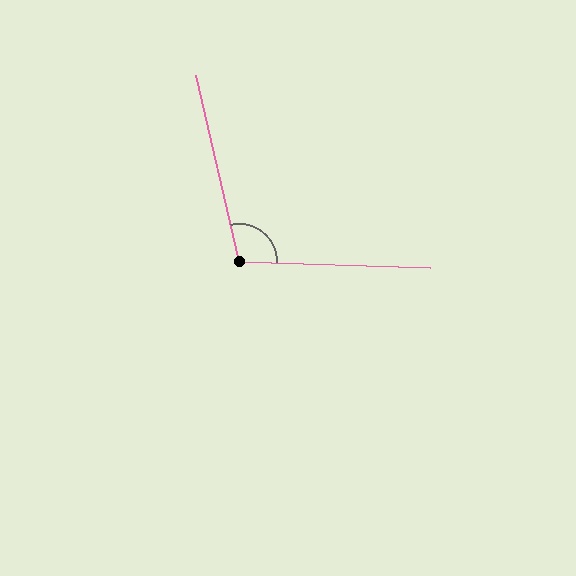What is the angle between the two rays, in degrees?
Approximately 104 degrees.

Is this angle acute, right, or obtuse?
It is obtuse.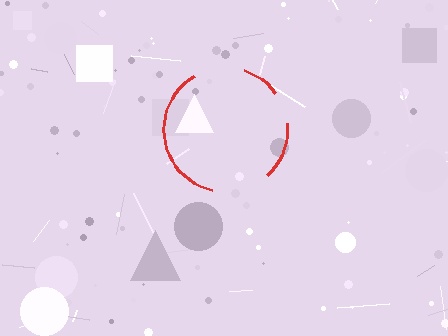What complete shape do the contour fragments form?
The contour fragments form a circle.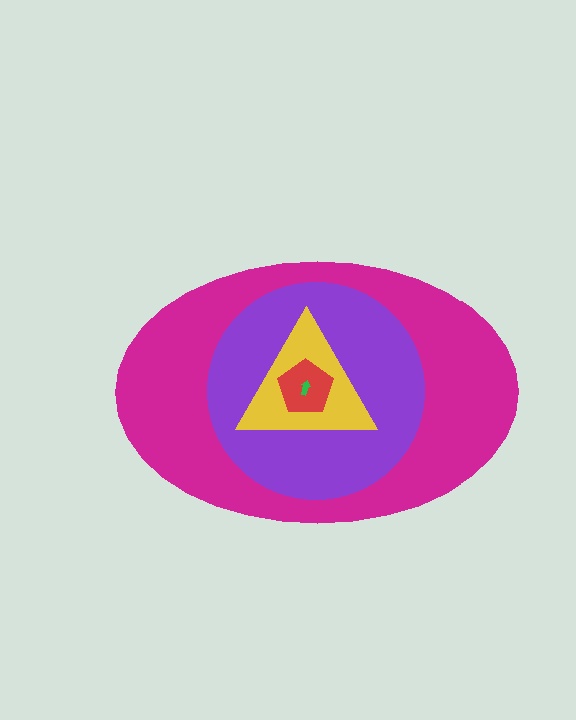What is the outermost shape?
The magenta ellipse.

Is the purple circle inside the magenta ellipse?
Yes.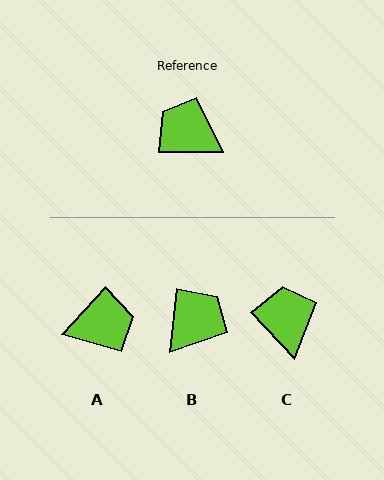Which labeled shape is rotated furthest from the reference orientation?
A, about 131 degrees away.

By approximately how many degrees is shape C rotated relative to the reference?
Approximately 47 degrees clockwise.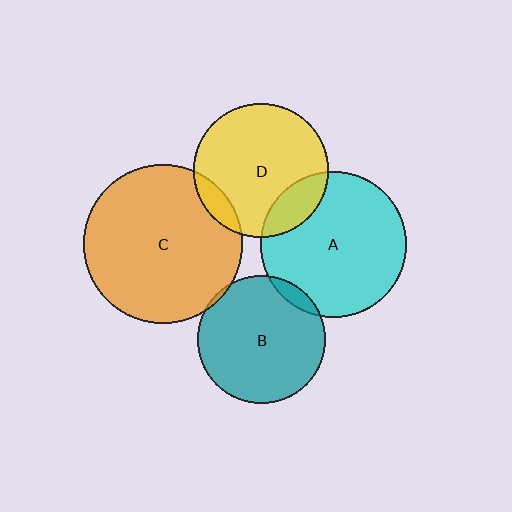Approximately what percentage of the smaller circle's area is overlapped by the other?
Approximately 15%.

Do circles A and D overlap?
Yes.